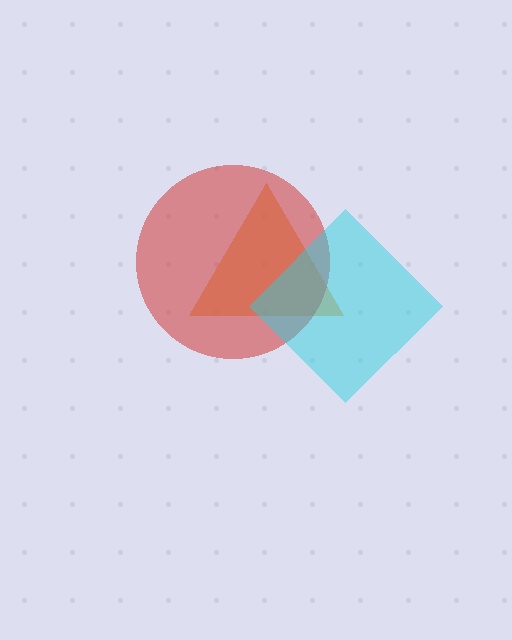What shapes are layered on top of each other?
The layered shapes are: an orange triangle, a red circle, a cyan diamond.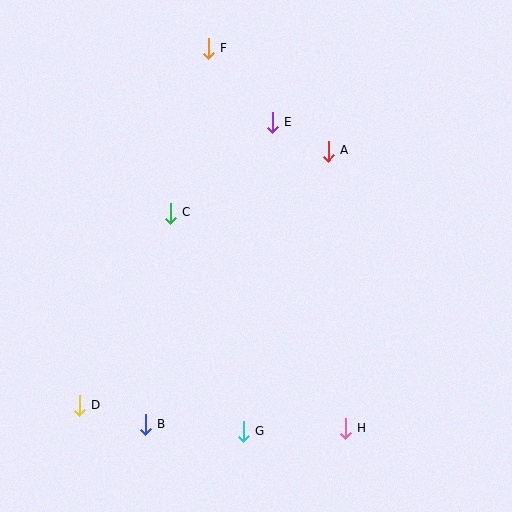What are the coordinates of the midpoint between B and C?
The midpoint between B and C is at (158, 318).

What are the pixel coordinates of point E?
Point E is at (272, 122).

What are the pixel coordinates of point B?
Point B is at (146, 424).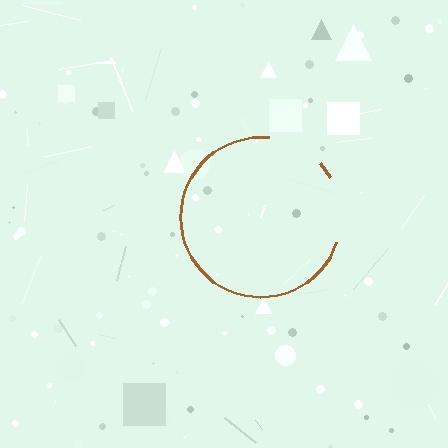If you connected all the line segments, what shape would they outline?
They would outline a circle.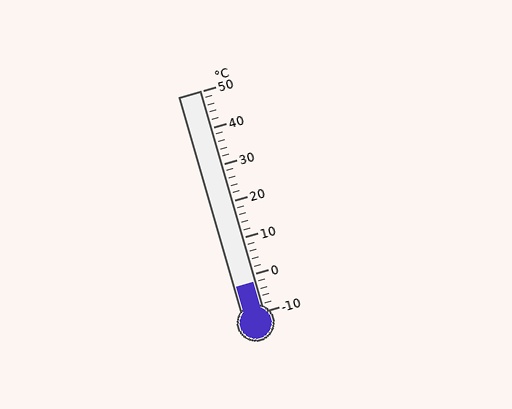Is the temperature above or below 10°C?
The temperature is below 10°C.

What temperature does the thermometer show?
The thermometer shows approximately -2°C.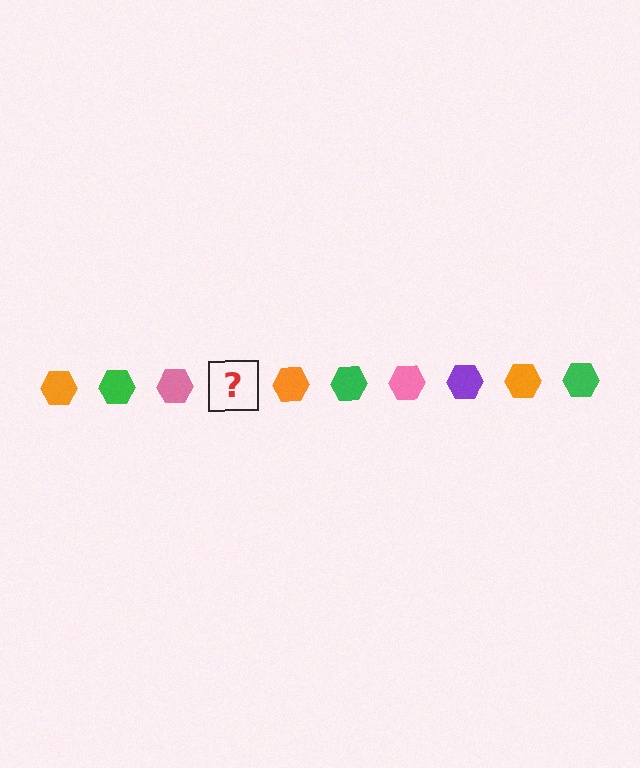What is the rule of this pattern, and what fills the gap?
The rule is that the pattern cycles through orange, green, pink, purple hexagons. The gap should be filled with a purple hexagon.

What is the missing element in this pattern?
The missing element is a purple hexagon.